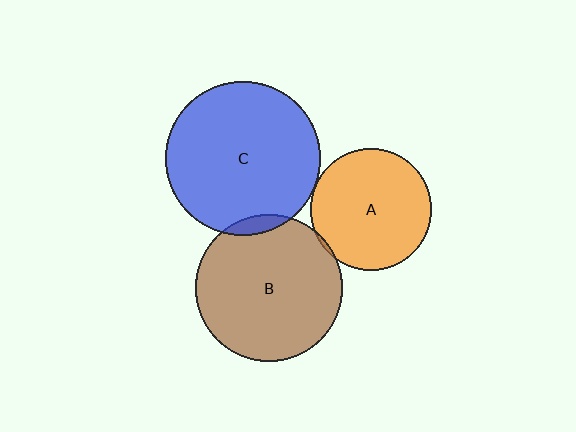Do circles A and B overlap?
Yes.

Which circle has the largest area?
Circle C (blue).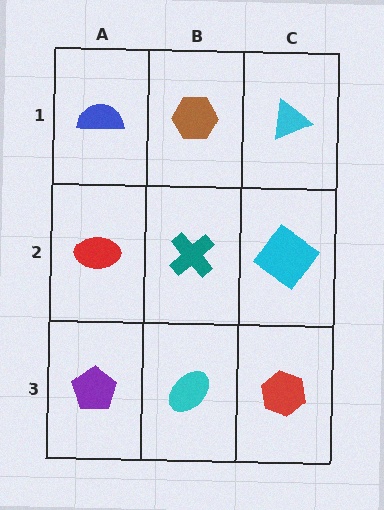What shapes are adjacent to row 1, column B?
A teal cross (row 2, column B), a blue semicircle (row 1, column A), a cyan triangle (row 1, column C).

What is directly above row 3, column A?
A red ellipse.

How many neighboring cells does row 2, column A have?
3.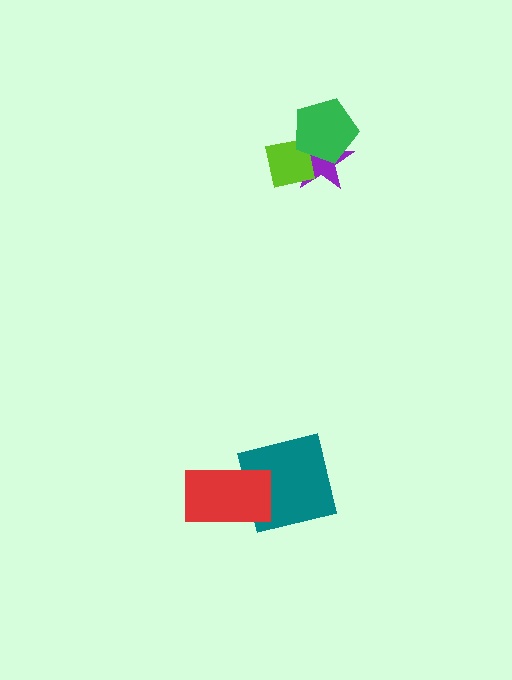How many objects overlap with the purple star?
2 objects overlap with the purple star.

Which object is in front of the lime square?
The green pentagon is in front of the lime square.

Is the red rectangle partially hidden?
No, no other shape covers it.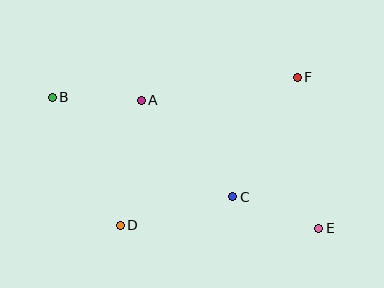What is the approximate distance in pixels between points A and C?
The distance between A and C is approximately 133 pixels.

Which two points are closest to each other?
Points A and B are closest to each other.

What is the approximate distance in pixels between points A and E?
The distance between A and E is approximately 219 pixels.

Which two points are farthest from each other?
Points B and E are farthest from each other.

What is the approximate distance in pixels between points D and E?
The distance between D and E is approximately 198 pixels.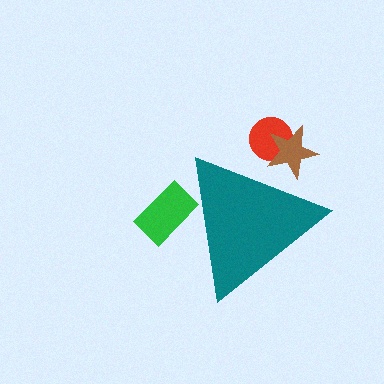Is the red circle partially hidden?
Yes, the red circle is partially hidden behind the teal triangle.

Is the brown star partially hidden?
Yes, the brown star is partially hidden behind the teal triangle.